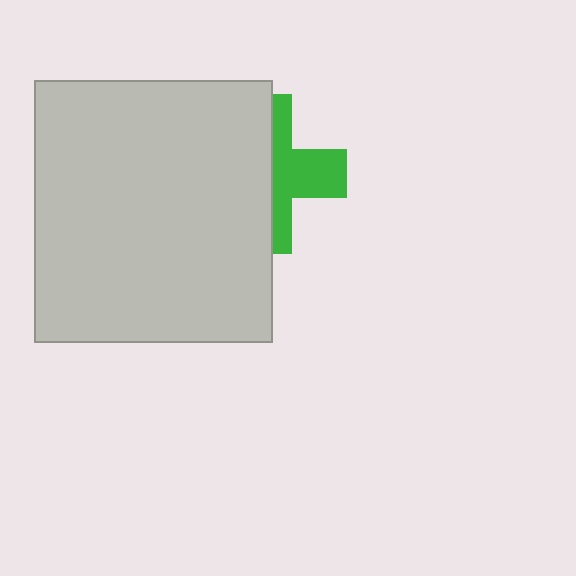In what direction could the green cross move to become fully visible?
The green cross could move right. That would shift it out from behind the light gray rectangle entirely.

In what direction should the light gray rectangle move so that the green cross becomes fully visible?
The light gray rectangle should move left. That is the shortest direction to clear the overlap and leave the green cross fully visible.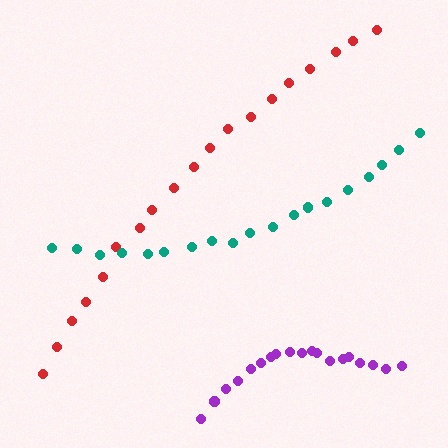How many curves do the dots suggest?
There are 3 distinct paths.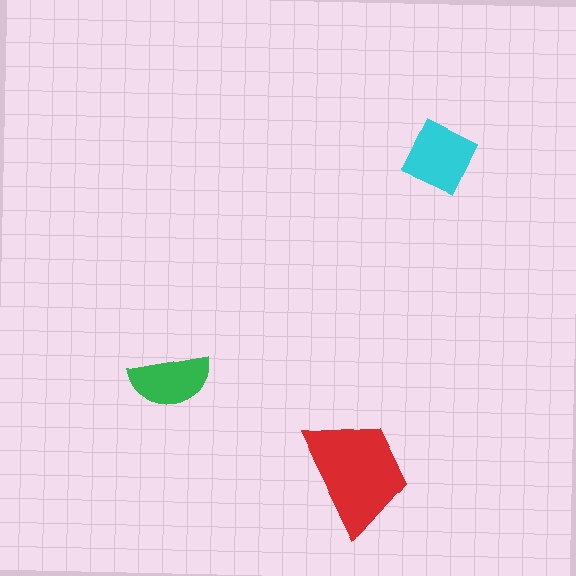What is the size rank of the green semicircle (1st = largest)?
3rd.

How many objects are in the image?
There are 3 objects in the image.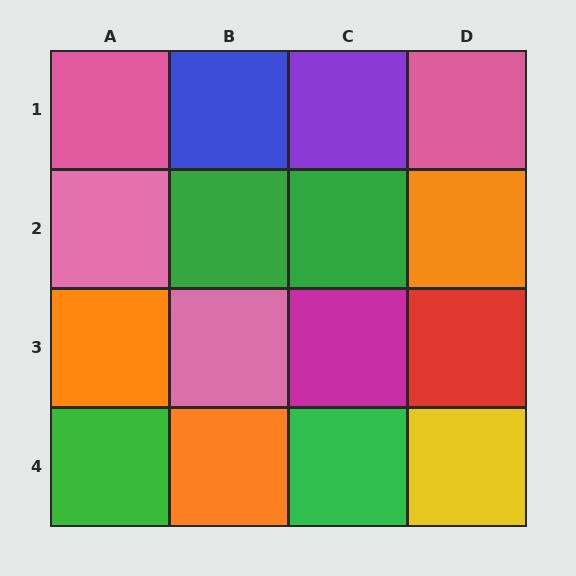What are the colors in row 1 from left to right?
Pink, blue, purple, pink.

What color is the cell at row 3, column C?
Magenta.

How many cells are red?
1 cell is red.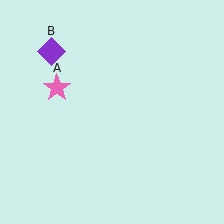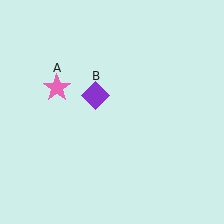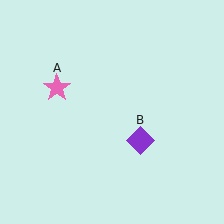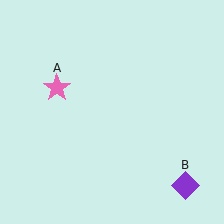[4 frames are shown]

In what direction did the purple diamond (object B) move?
The purple diamond (object B) moved down and to the right.